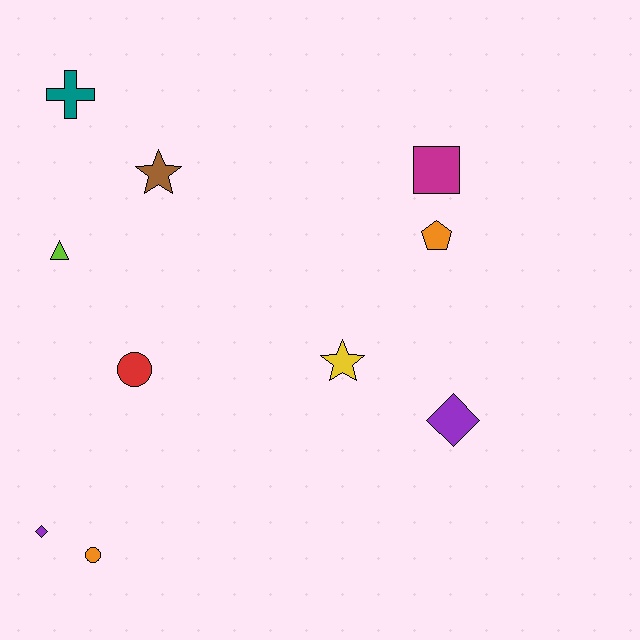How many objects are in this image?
There are 10 objects.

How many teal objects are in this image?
There is 1 teal object.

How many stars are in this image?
There are 2 stars.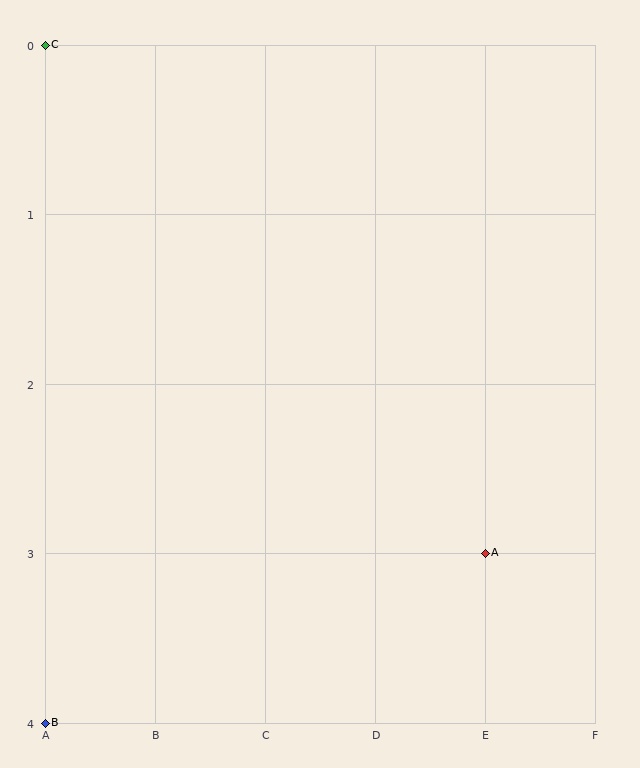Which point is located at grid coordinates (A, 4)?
Point B is at (A, 4).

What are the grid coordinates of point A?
Point A is at grid coordinates (E, 3).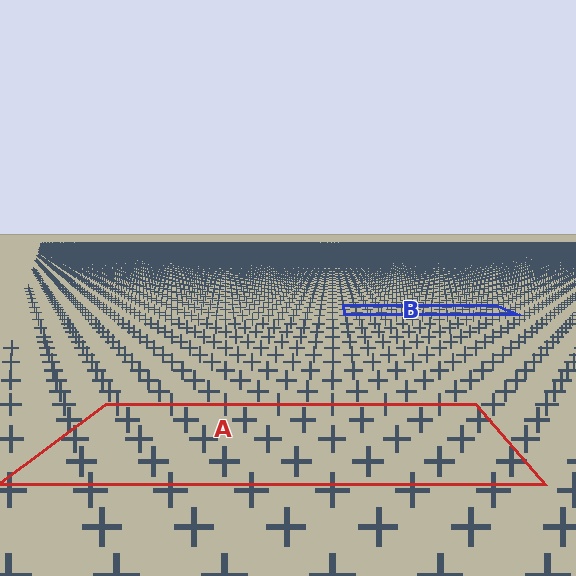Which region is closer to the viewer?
Region A is closer. The texture elements there are larger and more spread out.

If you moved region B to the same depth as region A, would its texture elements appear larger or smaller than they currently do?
They would appear larger. At a closer depth, the same texture elements are projected at a bigger on-screen size.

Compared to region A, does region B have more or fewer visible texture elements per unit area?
Region B has more texture elements per unit area — they are packed more densely because it is farther away.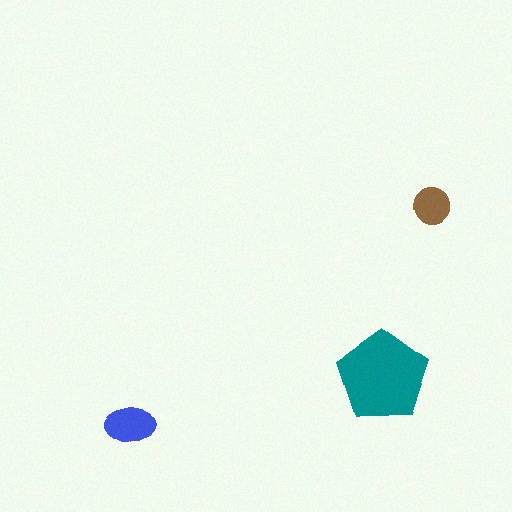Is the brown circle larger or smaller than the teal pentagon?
Smaller.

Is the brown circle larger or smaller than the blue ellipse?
Smaller.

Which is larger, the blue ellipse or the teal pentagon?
The teal pentagon.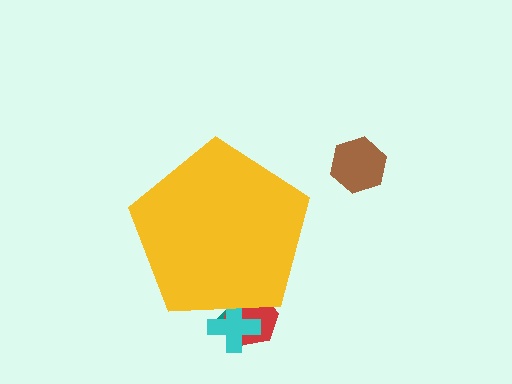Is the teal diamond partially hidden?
Yes, the teal diamond is partially hidden behind the yellow pentagon.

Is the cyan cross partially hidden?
Yes, the cyan cross is partially hidden behind the yellow pentagon.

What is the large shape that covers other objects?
A yellow pentagon.